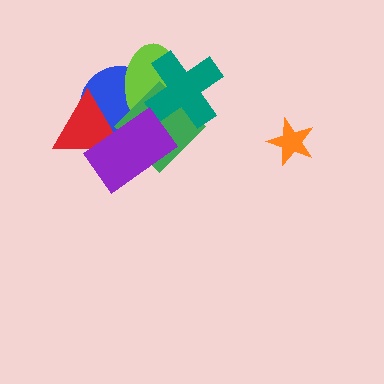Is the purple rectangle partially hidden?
No, no other shape covers it.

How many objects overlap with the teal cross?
3 objects overlap with the teal cross.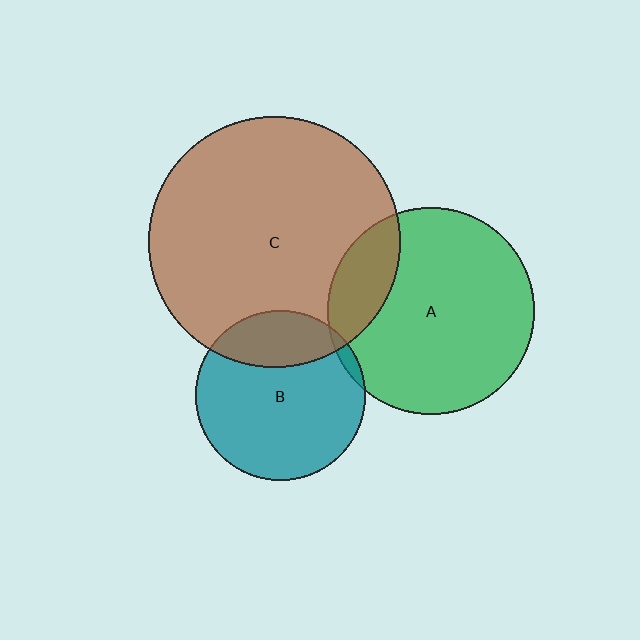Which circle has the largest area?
Circle C (brown).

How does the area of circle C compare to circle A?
Approximately 1.5 times.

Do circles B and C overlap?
Yes.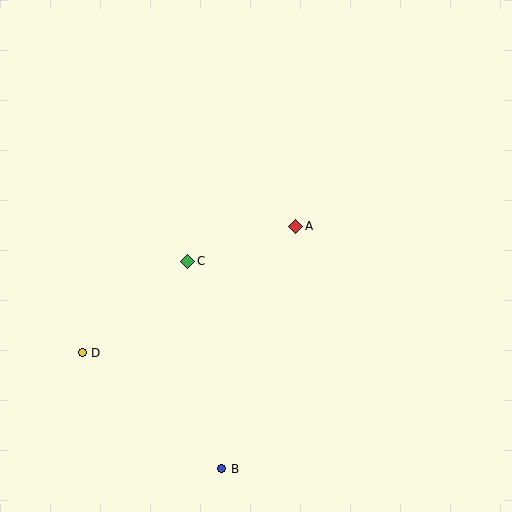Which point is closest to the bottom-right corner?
Point B is closest to the bottom-right corner.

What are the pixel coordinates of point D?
Point D is at (82, 353).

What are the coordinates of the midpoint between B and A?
The midpoint between B and A is at (259, 347).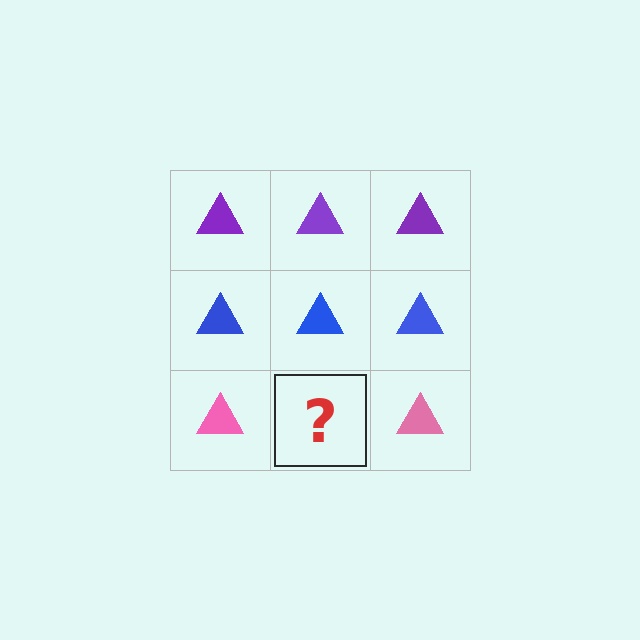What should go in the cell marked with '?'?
The missing cell should contain a pink triangle.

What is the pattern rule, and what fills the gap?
The rule is that each row has a consistent color. The gap should be filled with a pink triangle.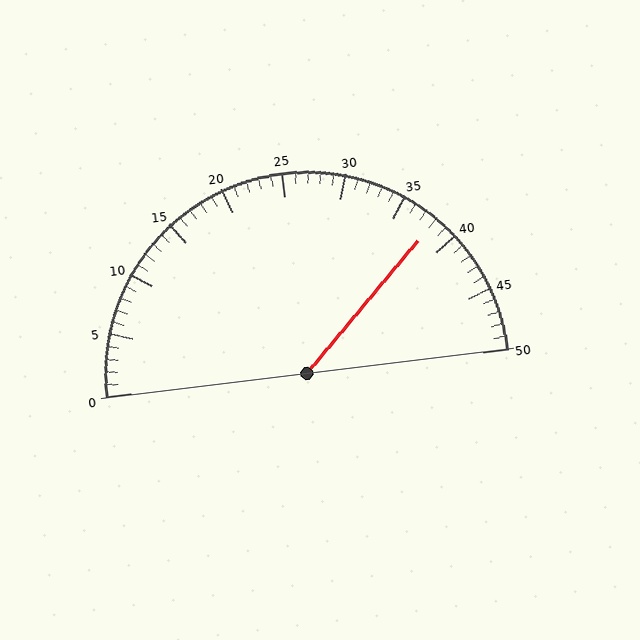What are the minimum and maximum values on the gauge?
The gauge ranges from 0 to 50.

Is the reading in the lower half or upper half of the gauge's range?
The reading is in the upper half of the range (0 to 50).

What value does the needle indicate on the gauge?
The needle indicates approximately 38.